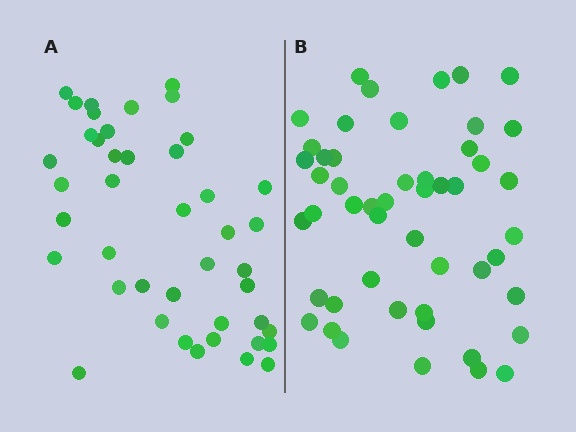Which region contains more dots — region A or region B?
Region B (the right region) has more dots.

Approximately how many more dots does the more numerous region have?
Region B has roughly 8 or so more dots than region A.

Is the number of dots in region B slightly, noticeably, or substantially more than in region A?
Region B has only slightly more — the two regions are fairly close. The ratio is roughly 1.2 to 1.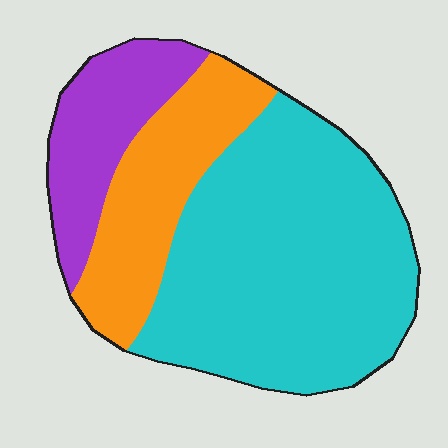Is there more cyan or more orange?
Cyan.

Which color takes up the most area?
Cyan, at roughly 60%.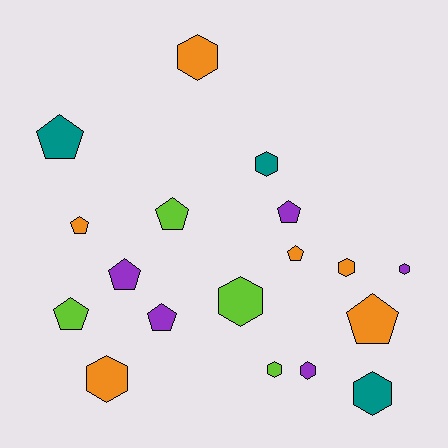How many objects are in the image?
There are 18 objects.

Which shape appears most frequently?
Pentagon, with 9 objects.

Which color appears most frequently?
Orange, with 6 objects.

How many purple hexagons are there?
There are 2 purple hexagons.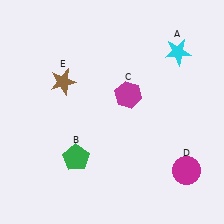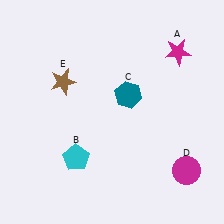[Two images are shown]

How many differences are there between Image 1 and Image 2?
There are 3 differences between the two images.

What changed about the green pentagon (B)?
In Image 1, B is green. In Image 2, it changed to cyan.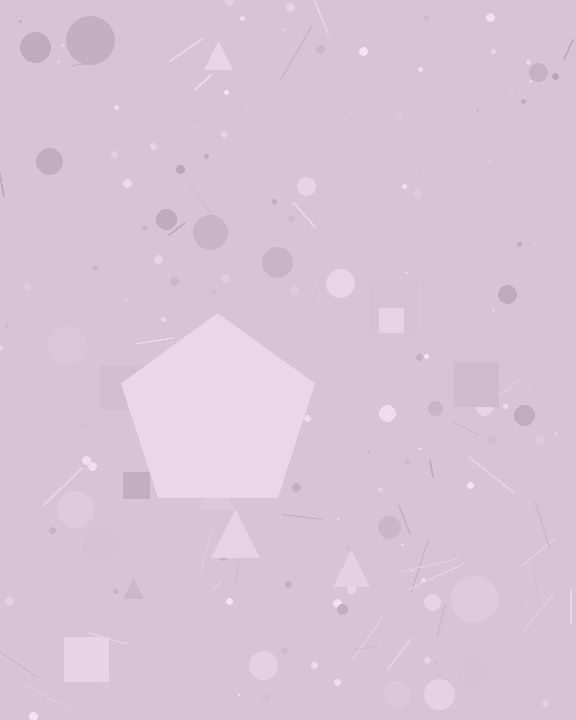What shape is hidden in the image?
A pentagon is hidden in the image.